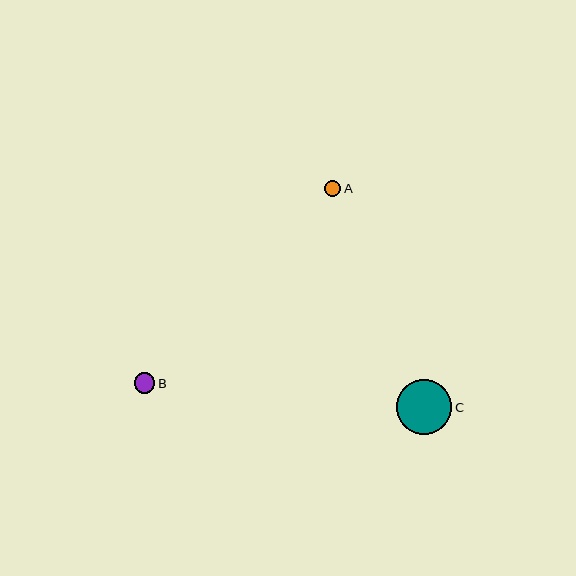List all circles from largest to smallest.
From largest to smallest: C, B, A.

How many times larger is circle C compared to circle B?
Circle C is approximately 2.6 times the size of circle B.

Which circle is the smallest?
Circle A is the smallest with a size of approximately 16 pixels.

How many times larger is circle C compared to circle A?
Circle C is approximately 3.5 times the size of circle A.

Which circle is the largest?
Circle C is the largest with a size of approximately 56 pixels.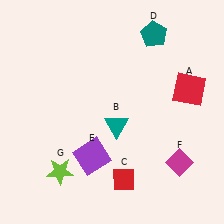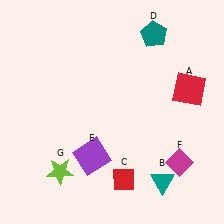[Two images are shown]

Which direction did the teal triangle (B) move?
The teal triangle (B) moved down.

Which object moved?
The teal triangle (B) moved down.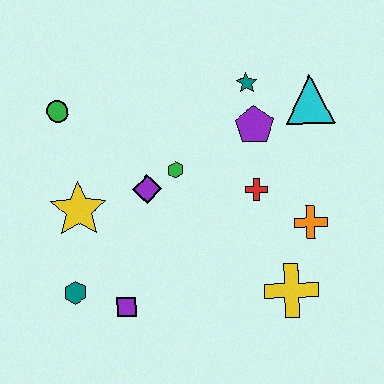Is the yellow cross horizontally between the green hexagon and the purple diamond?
No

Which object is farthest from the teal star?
The teal hexagon is farthest from the teal star.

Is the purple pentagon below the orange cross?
No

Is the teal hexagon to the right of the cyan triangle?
No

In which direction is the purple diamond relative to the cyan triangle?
The purple diamond is to the left of the cyan triangle.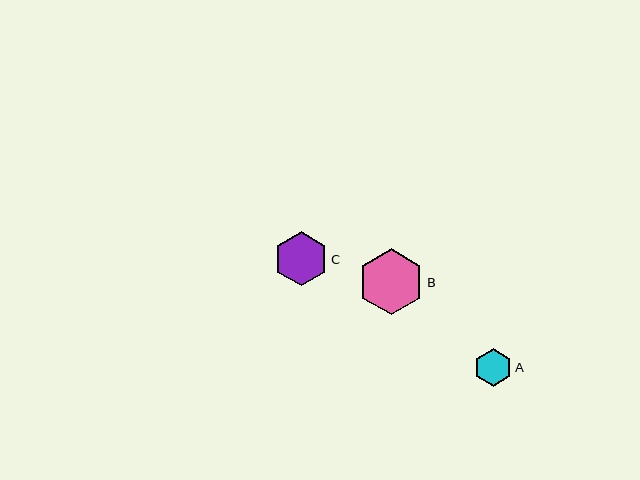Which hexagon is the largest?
Hexagon B is the largest with a size of approximately 66 pixels.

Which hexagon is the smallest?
Hexagon A is the smallest with a size of approximately 38 pixels.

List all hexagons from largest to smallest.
From largest to smallest: B, C, A.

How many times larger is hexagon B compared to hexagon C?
Hexagon B is approximately 1.2 times the size of hexagon C.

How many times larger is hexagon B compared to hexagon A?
Hexagon B is approximately 1.8 times the size of hexagon A.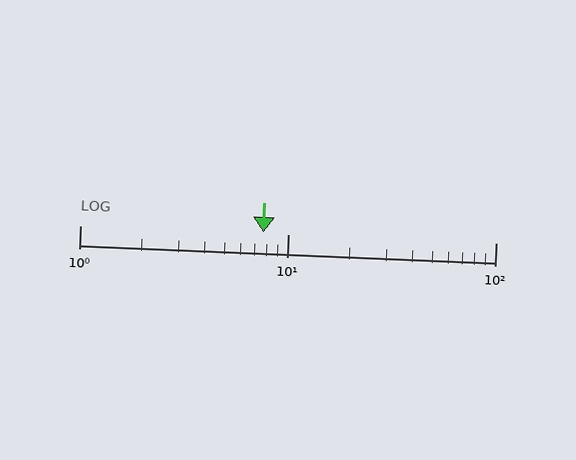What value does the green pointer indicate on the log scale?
The pointer indicates approximately 7.6.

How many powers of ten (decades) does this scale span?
The scale spans 2 decades, from 1 to 100.